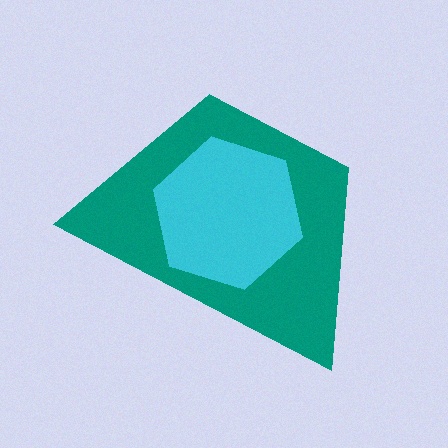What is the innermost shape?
The cyan hexagon.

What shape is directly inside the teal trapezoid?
The cyan hexagon.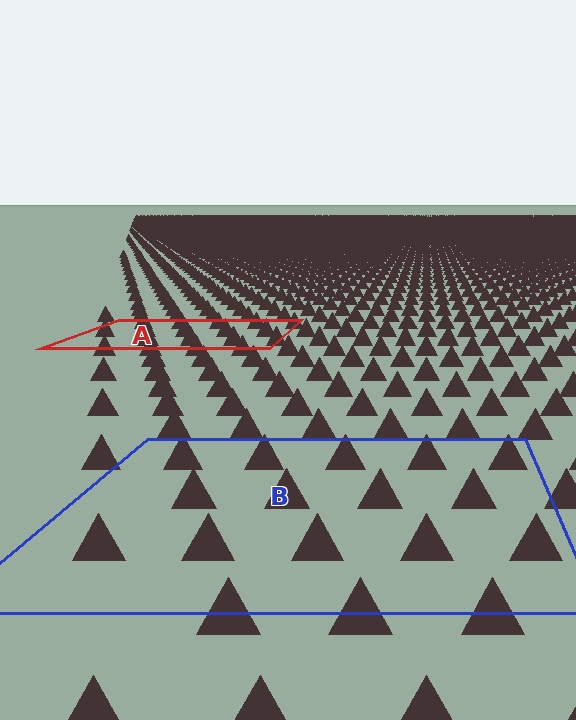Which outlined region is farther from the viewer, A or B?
Region A is farther from the viewer — the texture elements inside it appear smaller and more densely packed.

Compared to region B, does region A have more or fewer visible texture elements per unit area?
Region A has more texture elements per unit area — they are packed more densely because it is farther away.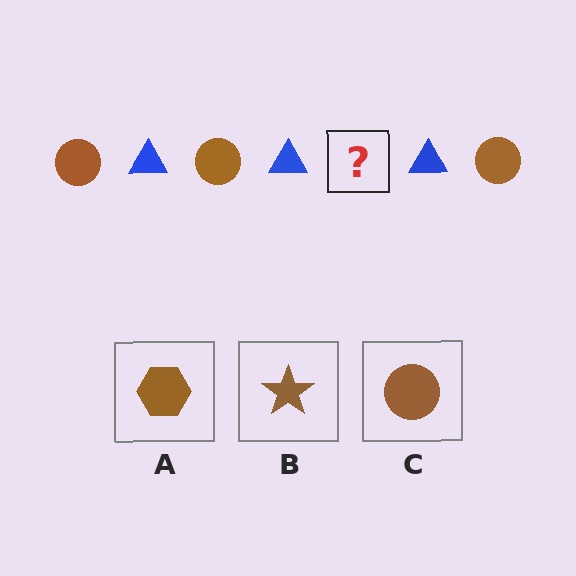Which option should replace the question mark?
Option C.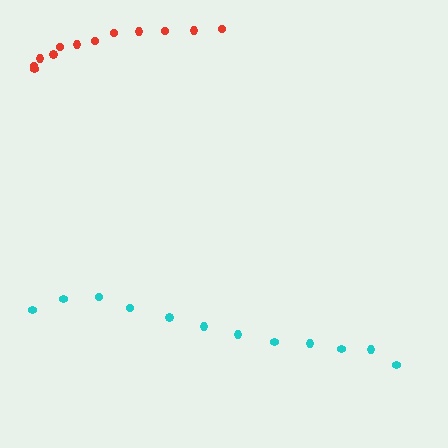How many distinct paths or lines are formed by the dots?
There are 2 distinct paths.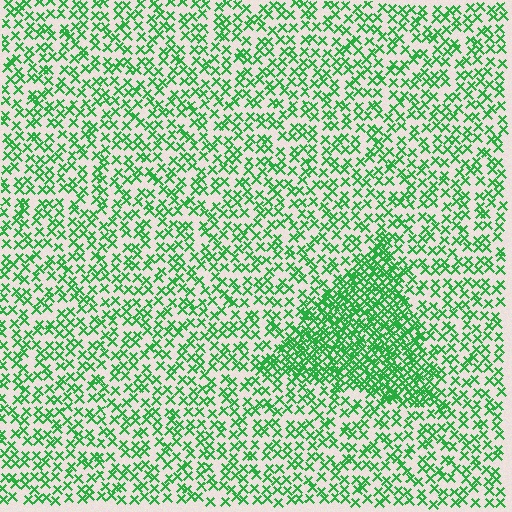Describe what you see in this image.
The image contains small green elements arranged at two different densities. A triangle-shaped region is visible where the elements are more densely packed than the surrounding area.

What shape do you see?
I see a triangle.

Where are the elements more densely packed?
The elements are more densely packed inside the triangle boundary.